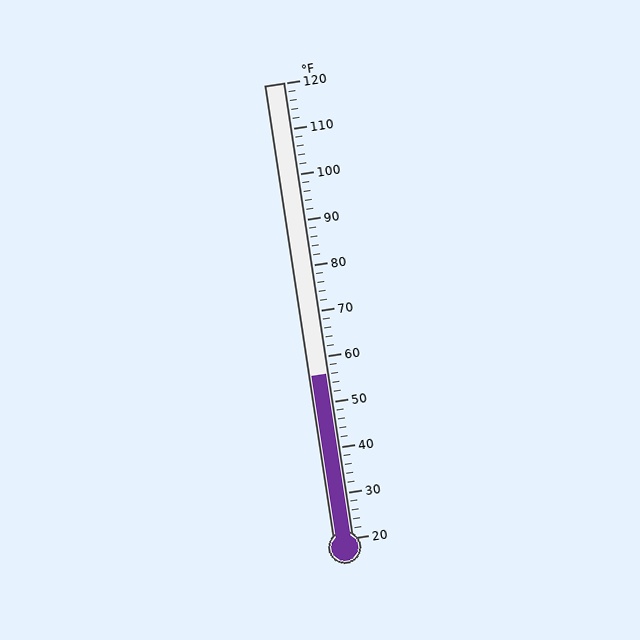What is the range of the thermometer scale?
The thermometer scale ranges from 20°F to 120°F.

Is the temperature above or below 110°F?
The temperature is below 110°F.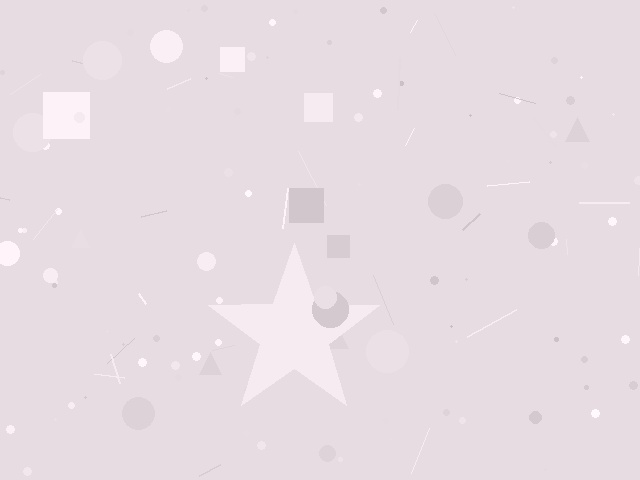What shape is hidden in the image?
A star is hidden in the image.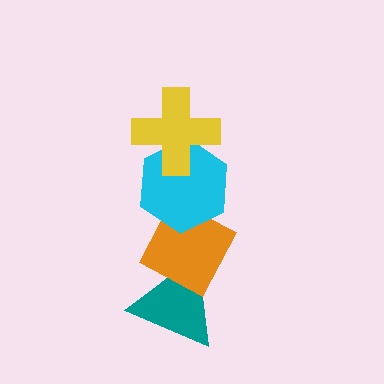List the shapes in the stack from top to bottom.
From top to bottom: the yellow cross, the cyan hexagon, the orange diamond, the teal triangle.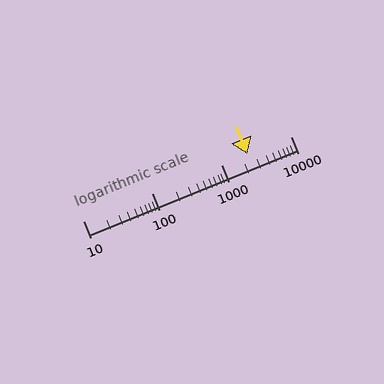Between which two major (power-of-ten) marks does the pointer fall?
The pointer is between 1000 and 10000.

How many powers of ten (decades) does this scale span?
The scale spans 3 decades, from 10 to 10000.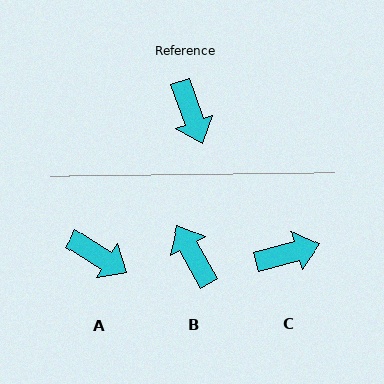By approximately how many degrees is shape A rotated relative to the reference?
Approximately 39 degrees counter-clockwise.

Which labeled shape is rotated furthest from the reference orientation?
B, about 171 degrees away.